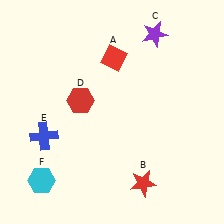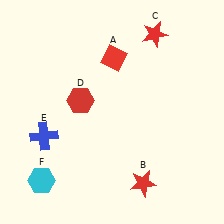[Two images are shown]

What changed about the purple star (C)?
In Image 1, C is purple. In Image 2, it changed to red.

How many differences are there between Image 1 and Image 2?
There is 1 difference between the two images.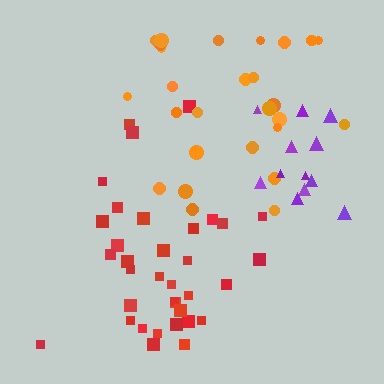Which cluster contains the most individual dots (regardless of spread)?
Red (35).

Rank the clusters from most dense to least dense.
red, orange, purple.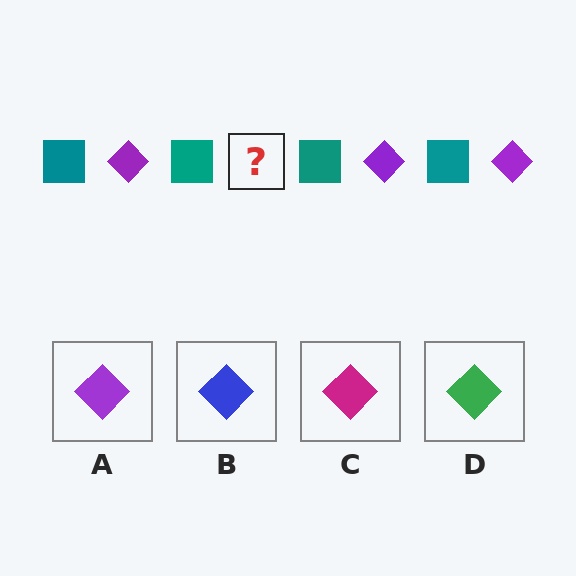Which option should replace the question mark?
Option A.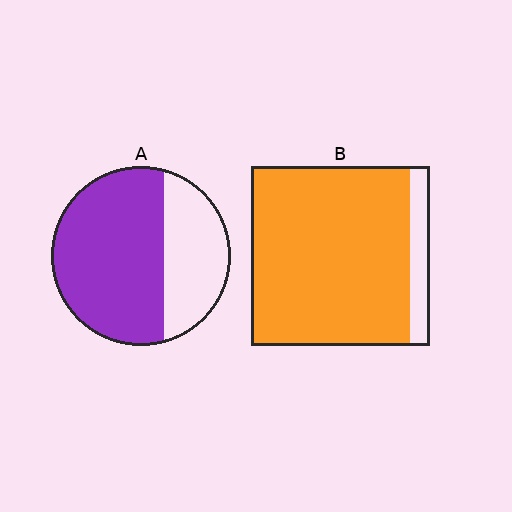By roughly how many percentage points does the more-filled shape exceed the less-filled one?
By roughly 25 percentage points (B over A).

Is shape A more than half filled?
Yes.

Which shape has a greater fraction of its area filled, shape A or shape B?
Shape B.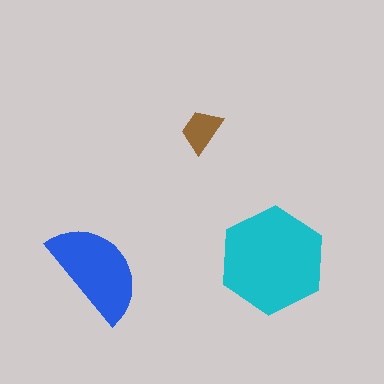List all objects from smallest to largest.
The brown trapezoid, the blue semicircle, the cyan hexagon.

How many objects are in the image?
There are 3 objects in the image.